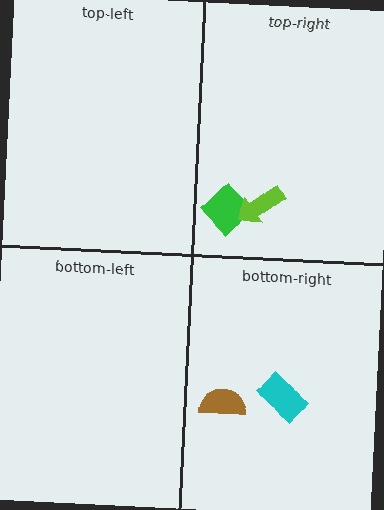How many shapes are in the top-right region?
2.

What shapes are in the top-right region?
The green diamond, the lime arrow.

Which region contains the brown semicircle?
The bottom-right region.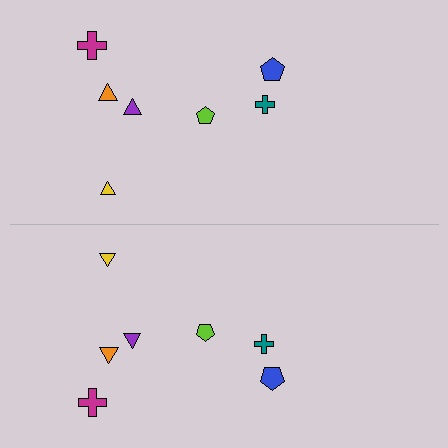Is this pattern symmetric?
Yes, this pattern has bilateral (reflection) symmetry.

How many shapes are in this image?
There are 14 shapes in this image.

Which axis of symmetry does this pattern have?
The pattern has a horizontal axis of symmetry running through the center of the image.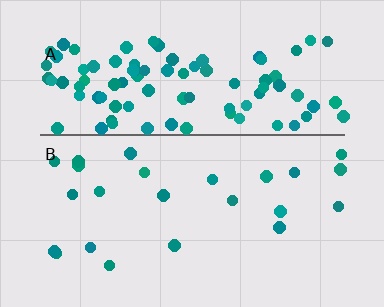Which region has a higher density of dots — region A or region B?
A (the top).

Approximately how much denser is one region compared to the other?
Approximately 4.3× — region A over region B.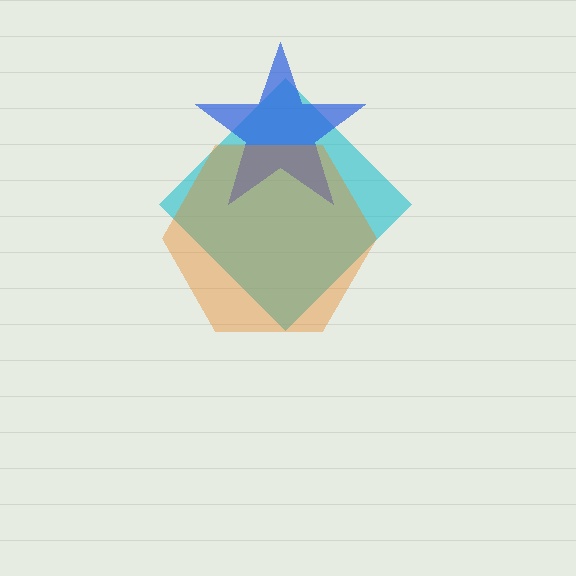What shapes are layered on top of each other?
The layered shapes are: a cyan diamond, a blue star, an orange hexagon.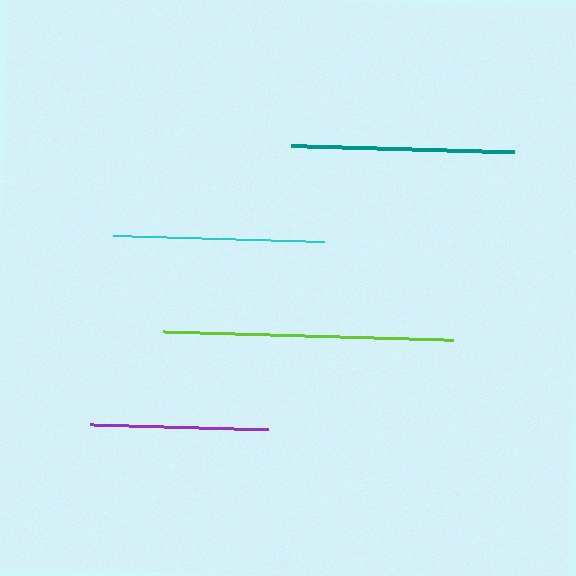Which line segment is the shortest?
The purple line is the shortest at approximately 178 pixels.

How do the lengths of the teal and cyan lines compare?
The teal and cyan lines are approximately the same length.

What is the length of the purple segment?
The purple segment is approximately 178 pixels long.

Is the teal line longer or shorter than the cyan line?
The teal line is longer than the cyan line.